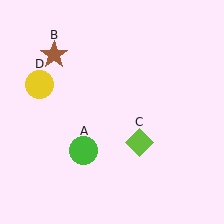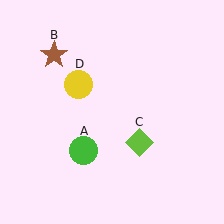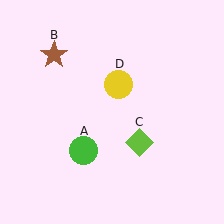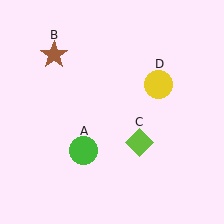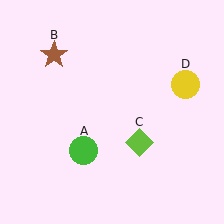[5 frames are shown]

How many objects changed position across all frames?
1 object changed position: yellow circle (object D).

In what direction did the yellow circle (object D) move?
The yellow circle (object D) moved right.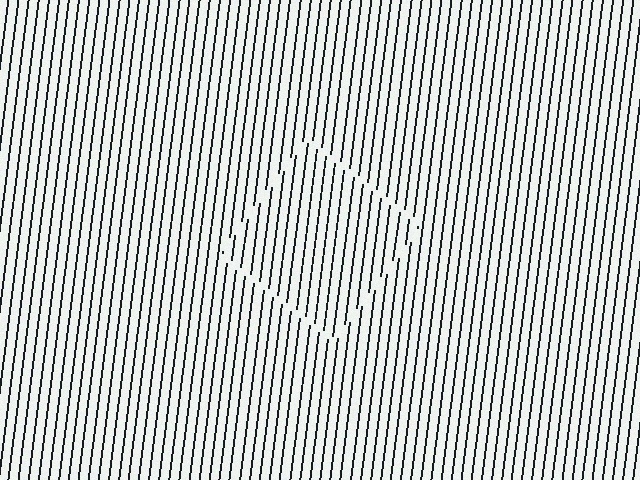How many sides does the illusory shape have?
4 sides — the line-ends trace a square.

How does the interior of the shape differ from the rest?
The interior of the shape contains the same grating, shifted by half a period — the contour is defined by the phase discontinuity where line-ends from the inner and outer gratings abut.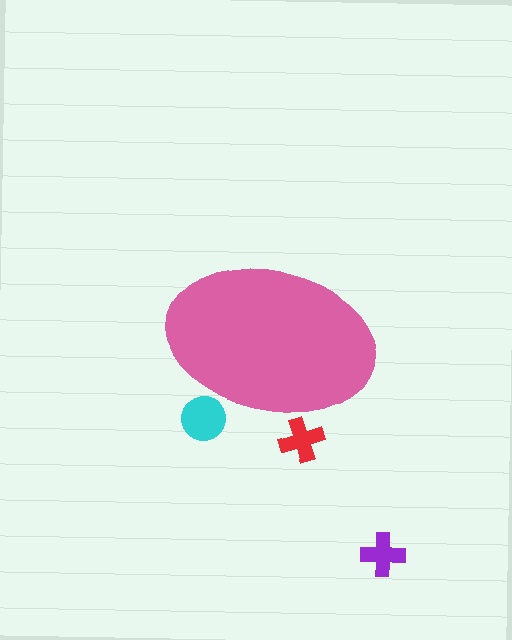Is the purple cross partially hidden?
No, the purple cross is fully visible.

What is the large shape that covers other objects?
A pink ellipse.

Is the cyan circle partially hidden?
Yes, the cyan circle is partially hidden behind the pink ellipse.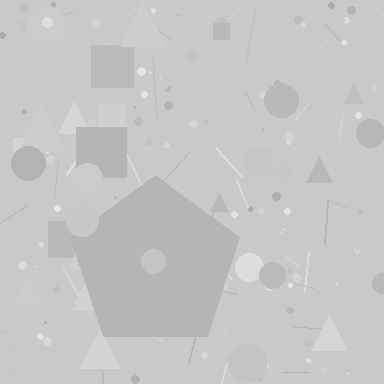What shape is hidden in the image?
A pentagon is hidden in the image.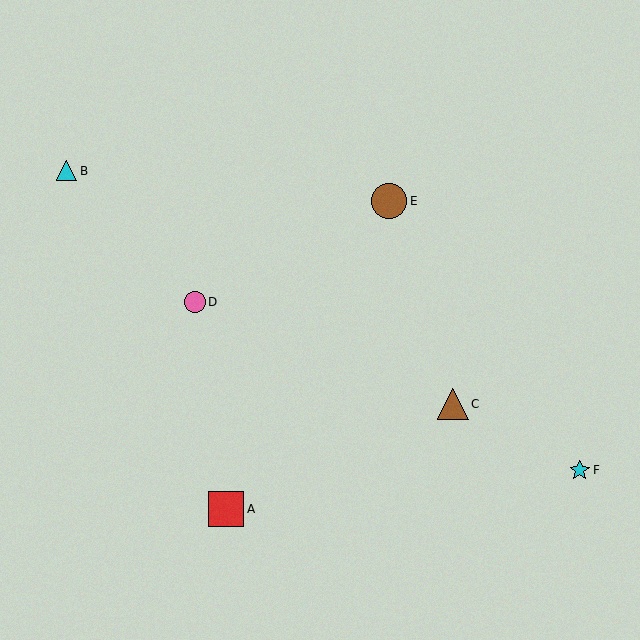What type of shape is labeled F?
Shape F is a cyan star.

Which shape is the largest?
The brown circle (labeled E) is the largest.